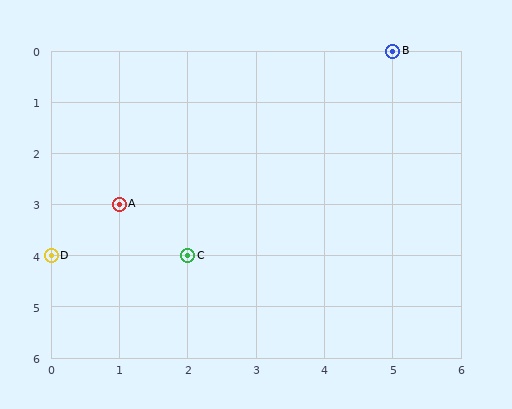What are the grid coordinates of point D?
Point D is at grid coordinates (0, 4).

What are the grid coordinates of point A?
Point A is at grid coordinates (1, 3).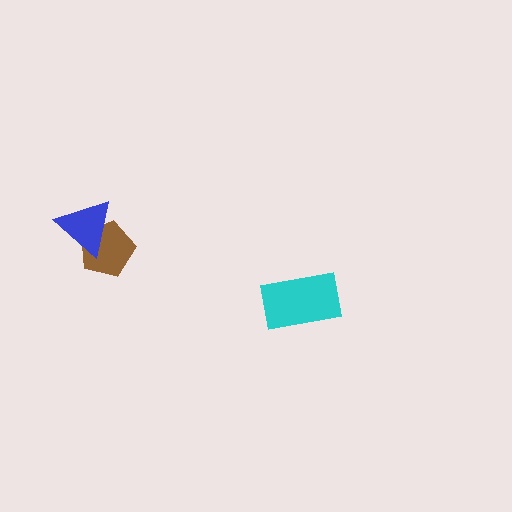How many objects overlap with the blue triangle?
1 object overlaps with the blue triangle.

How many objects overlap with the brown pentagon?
1 object overlaps with the brown pentagon.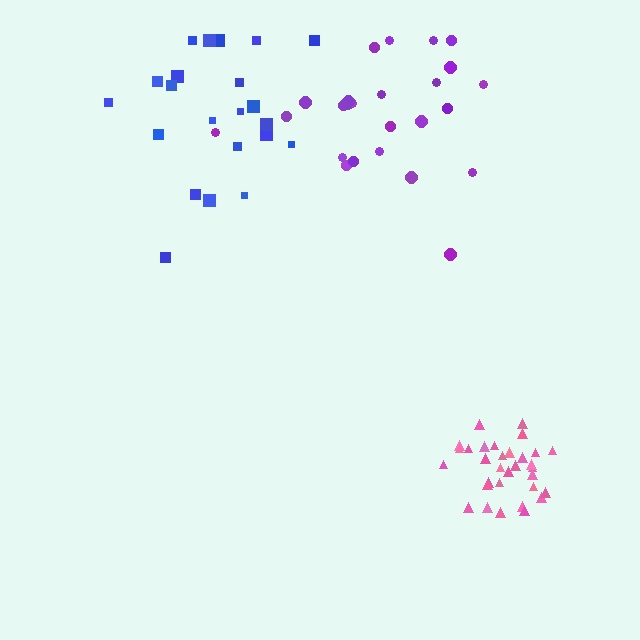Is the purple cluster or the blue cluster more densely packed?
Purple.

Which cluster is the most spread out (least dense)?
Blue.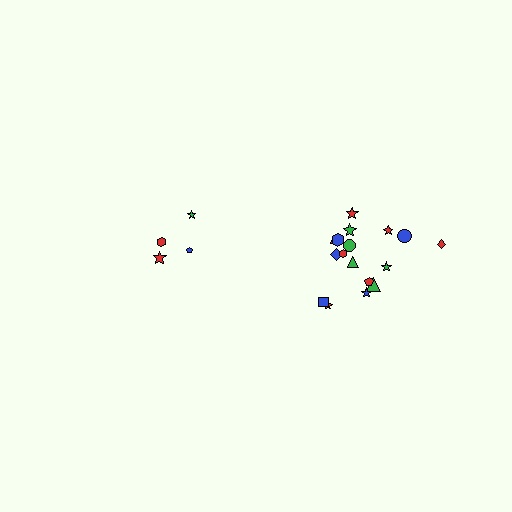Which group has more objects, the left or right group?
The right group.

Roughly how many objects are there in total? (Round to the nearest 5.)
Roughly 20 objects in total.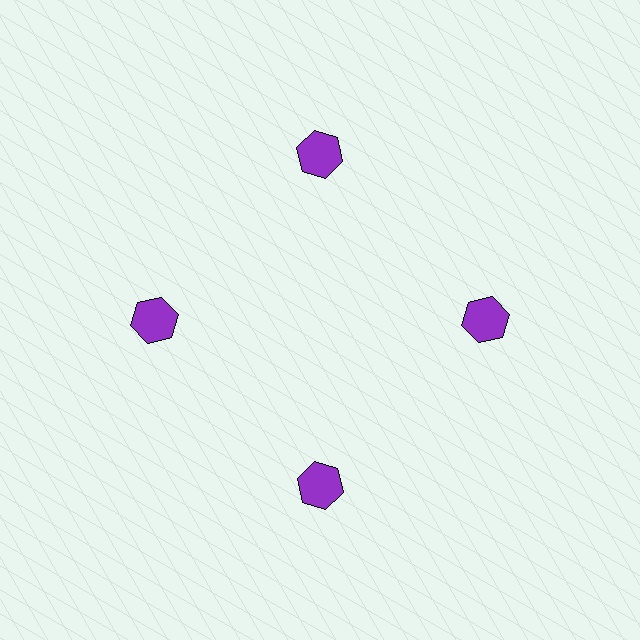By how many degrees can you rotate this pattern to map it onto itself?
The pattern maps onto itself every 90 degrees of rotation.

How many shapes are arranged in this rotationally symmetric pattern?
There are 4 shapes, arranged in 4 groups of 1.